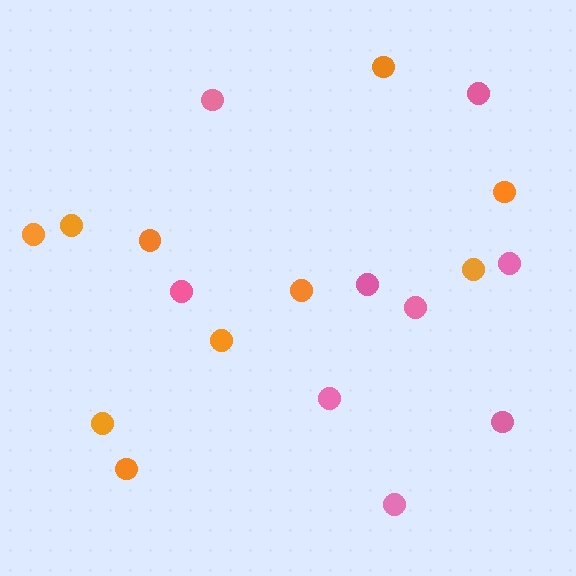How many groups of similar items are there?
There are 2 groups: one group of orange circles (10) and one group of pink circles (9).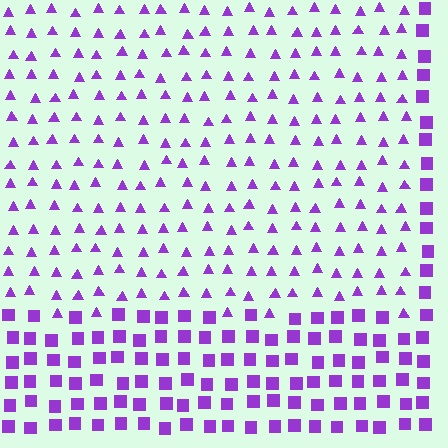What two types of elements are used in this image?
The image uses triangles inside the rectangle region and squares outside it.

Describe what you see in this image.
The image is filled with small purple elements arranged in a uniform grid. A rectangle-shaped region contains triangles, while the surrounding area contains squares. The boundary is defined purely by the change in element shape.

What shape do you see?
I see a rectangle.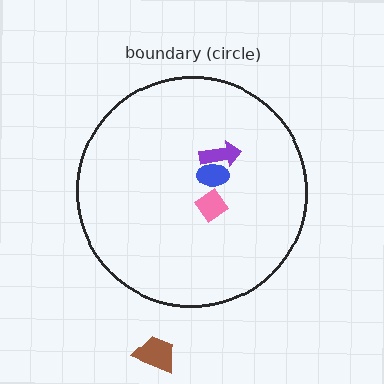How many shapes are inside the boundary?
3 inside, 1 outside.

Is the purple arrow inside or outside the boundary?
Inside.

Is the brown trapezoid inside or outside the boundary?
Outside.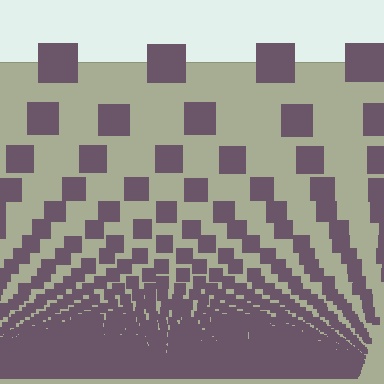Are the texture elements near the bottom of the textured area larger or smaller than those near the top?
Smaller. The gradient is inverted — elements near the bottom are smaller and denser.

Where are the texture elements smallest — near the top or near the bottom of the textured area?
Near the bottom.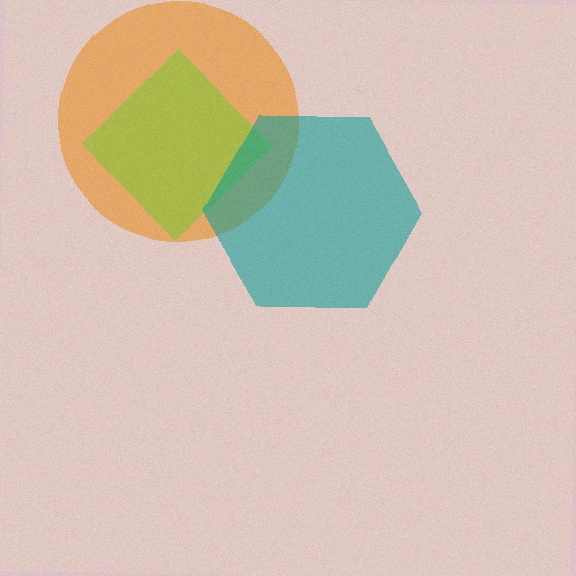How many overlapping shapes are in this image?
There are 3 overlapping shapes in the image.